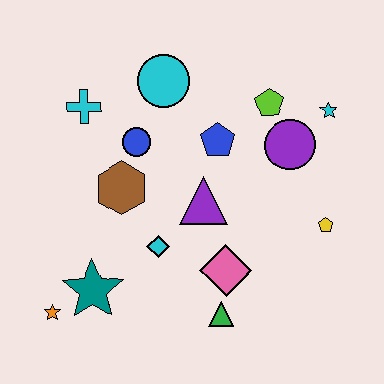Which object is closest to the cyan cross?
The blue circle is closest to the cyan cross.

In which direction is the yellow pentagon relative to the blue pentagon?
The yellow pentagon is to the right of the blue pentagon.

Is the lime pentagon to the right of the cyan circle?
Yes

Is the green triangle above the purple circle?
No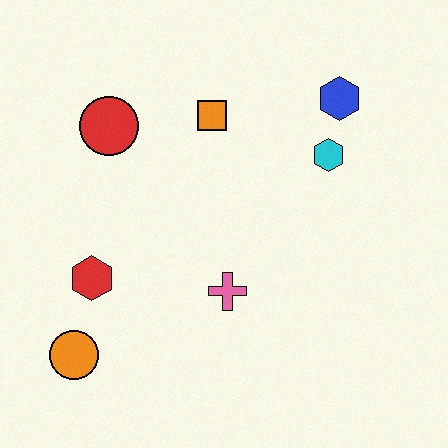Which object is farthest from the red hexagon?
The blue hexagon is farthest from the red hexagon.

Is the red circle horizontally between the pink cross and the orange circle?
Yes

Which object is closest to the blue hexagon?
The cyan hexagon is closest to the blue hexagon.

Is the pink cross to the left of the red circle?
No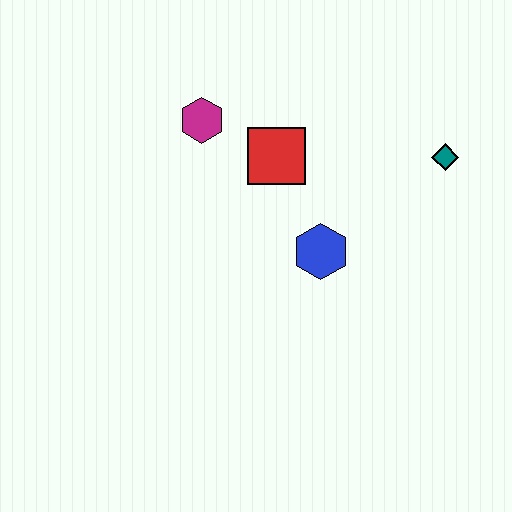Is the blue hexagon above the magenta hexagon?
No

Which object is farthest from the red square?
The teal diamond is farthest from the red square.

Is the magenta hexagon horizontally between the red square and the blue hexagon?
No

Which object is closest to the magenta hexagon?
The red square is closest to the magenta hexagon.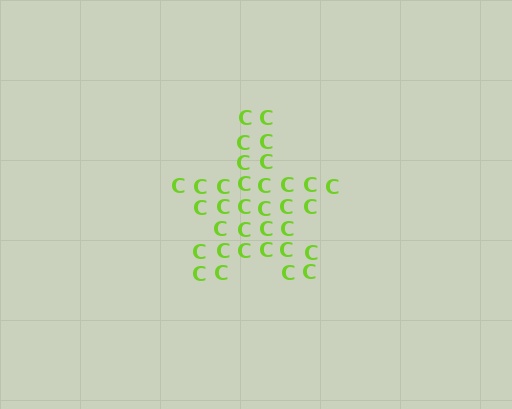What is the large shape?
The large shape is a star.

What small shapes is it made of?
It is made of small letter C's.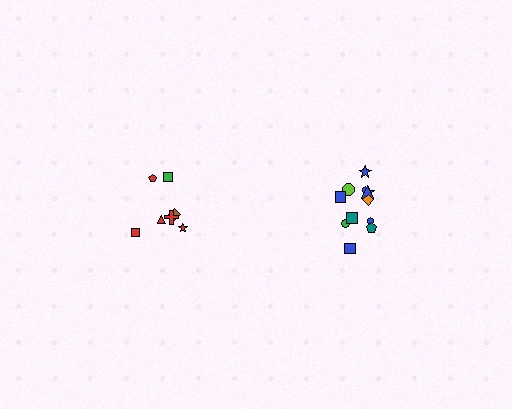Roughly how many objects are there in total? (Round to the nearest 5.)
Roughly 20 objects in total.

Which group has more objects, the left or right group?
The right group.